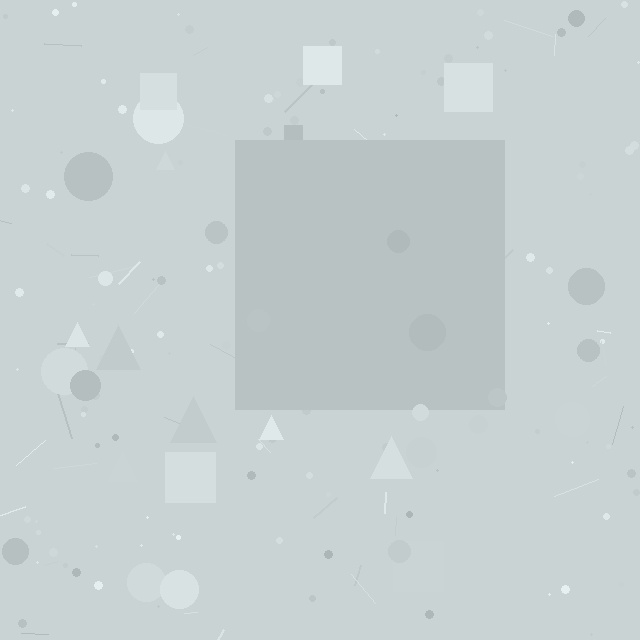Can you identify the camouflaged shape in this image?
The camouflaged shape is a square.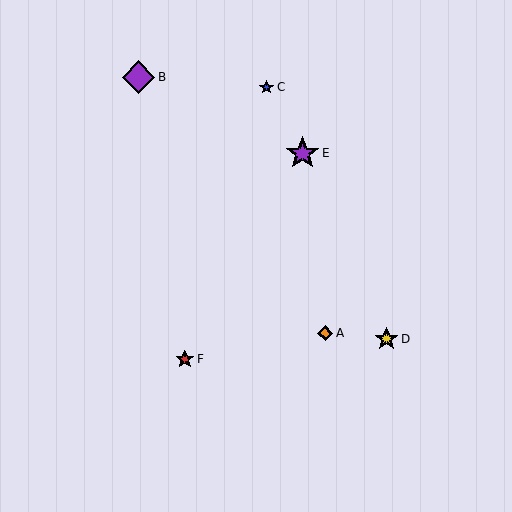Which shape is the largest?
The purple star (labeled E) is the largest.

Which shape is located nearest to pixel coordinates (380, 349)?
The yellow star (labeled D) at (386, 339) is nearest to that location.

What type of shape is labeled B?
Shape B is a purple diamond.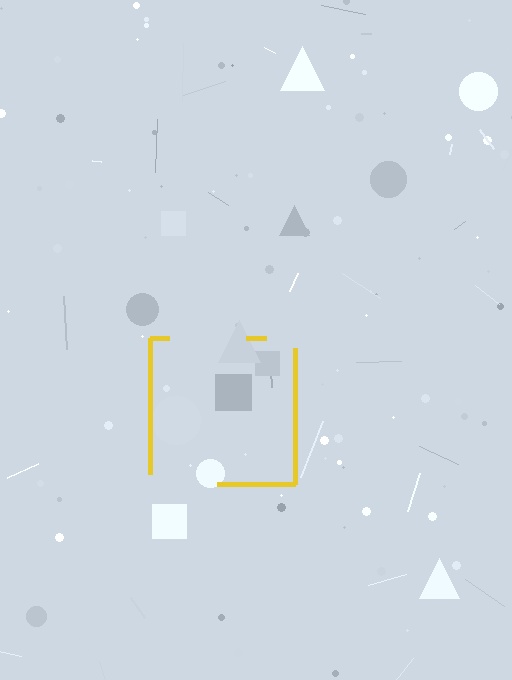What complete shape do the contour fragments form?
The contour fragments form a square.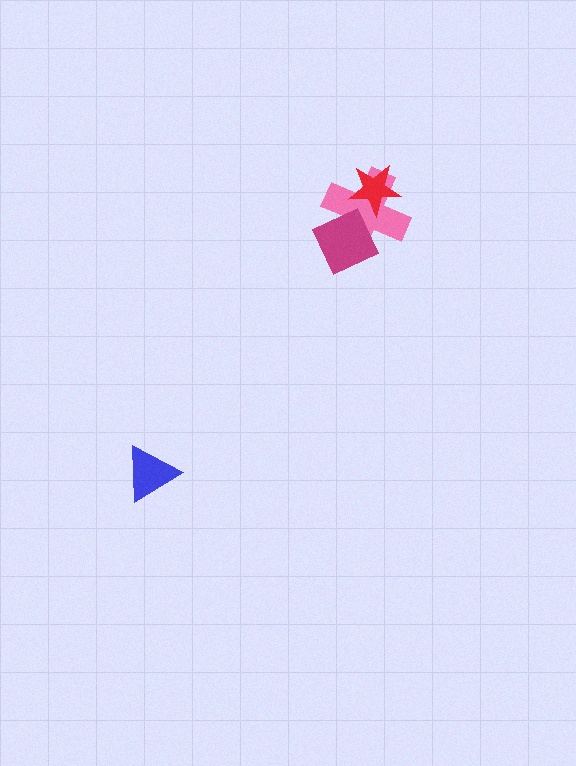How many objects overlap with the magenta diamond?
1 object overlaps with the magenta diamond.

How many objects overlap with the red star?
1 object overlaps with the red star.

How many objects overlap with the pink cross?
2 objects overlap with the pink cross.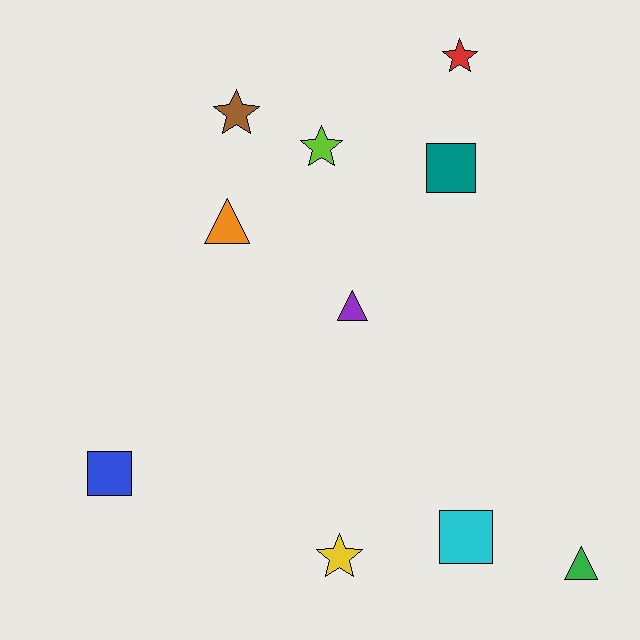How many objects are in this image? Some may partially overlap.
There are 10 objects.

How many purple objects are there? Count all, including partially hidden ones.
There is 1 purple object.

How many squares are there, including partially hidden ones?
There are 3 squares.